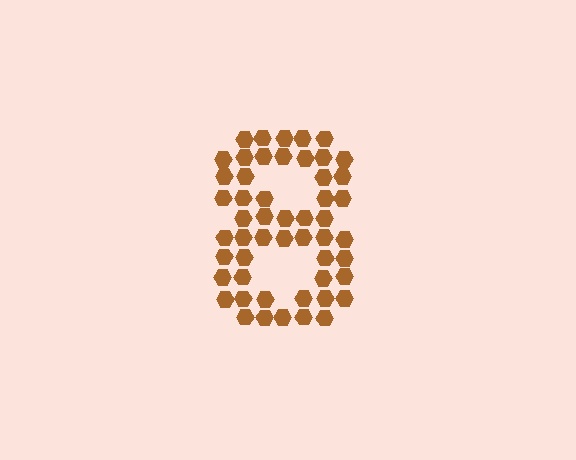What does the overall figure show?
The overall figure shows the digit 8.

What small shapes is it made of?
It is made of small hexagons.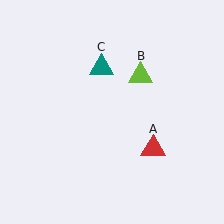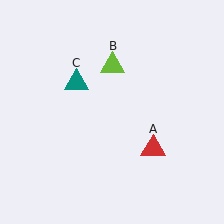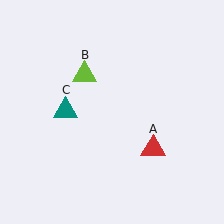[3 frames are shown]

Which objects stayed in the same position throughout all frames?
Red triangle (object A) remained stationary.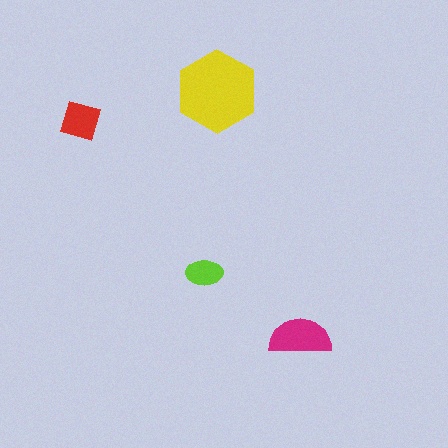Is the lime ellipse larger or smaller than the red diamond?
Smaller.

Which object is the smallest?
The lime ellipse.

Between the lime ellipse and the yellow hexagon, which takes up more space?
The yellow hexagon.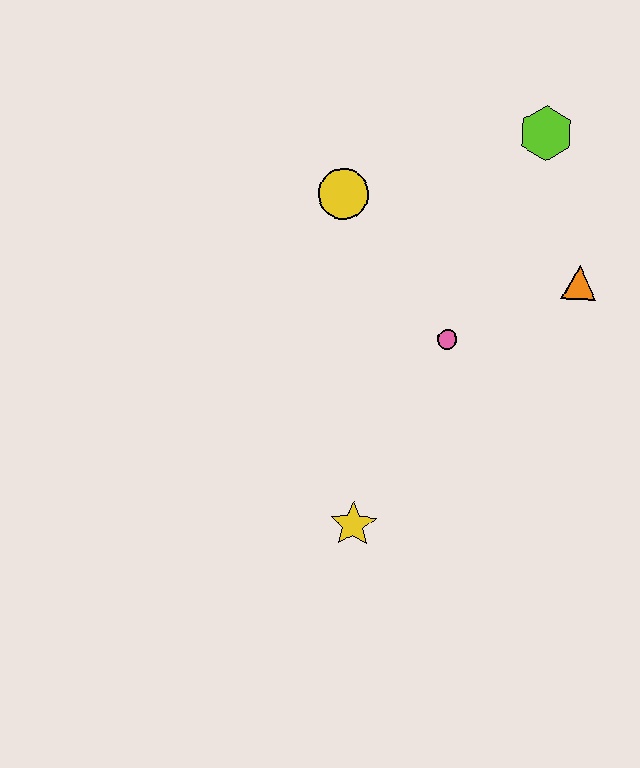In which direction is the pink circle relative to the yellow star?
The pink circle is above the yellow star.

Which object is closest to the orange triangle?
The pink circle is closest to the orange triangle.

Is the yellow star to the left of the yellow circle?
No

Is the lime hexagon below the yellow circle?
No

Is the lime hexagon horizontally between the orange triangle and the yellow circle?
Yes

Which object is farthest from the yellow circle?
The yellow star is farthest from the yellow circle.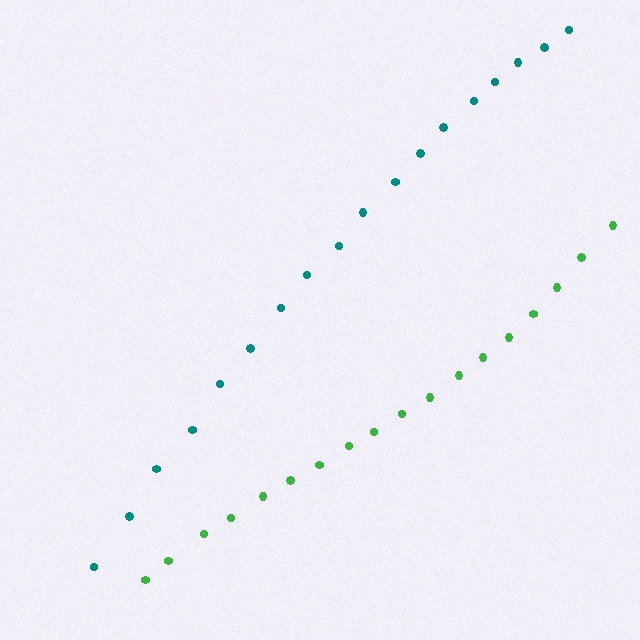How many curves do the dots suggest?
There are 2 distinct paths.